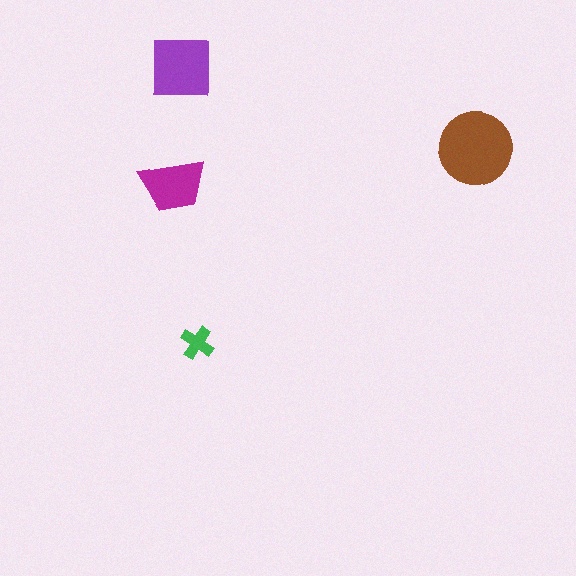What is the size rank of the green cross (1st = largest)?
4th.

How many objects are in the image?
There are 4 objects in the image.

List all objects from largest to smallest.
The brown circle, the purple square, the magenta trapezoid, the green cross.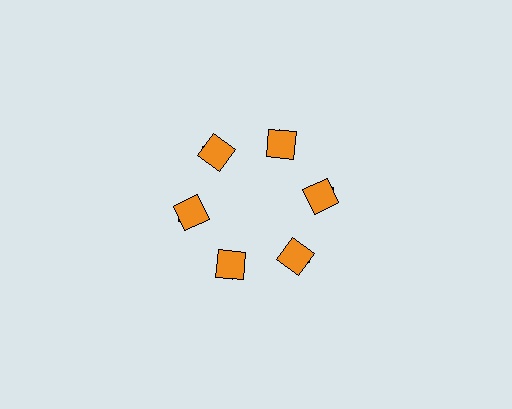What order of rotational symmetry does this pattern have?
This pattern has 6-fold rotational symmetry.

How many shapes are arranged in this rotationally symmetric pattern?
There are 12 shapes, arranged in 6 groups of 2.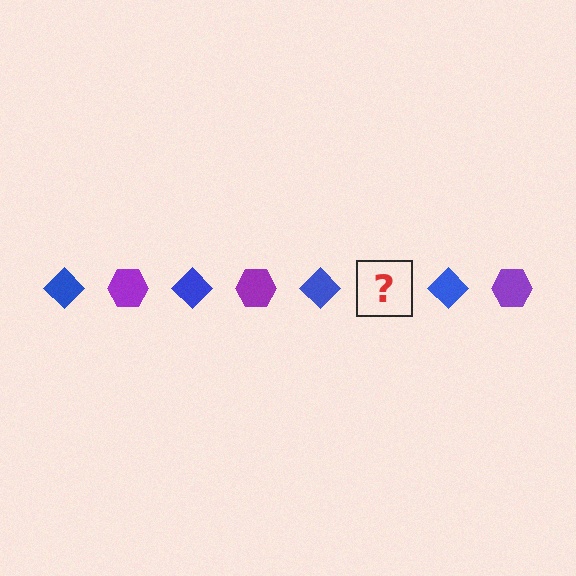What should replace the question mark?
The question mark should be replaced with a purple hexagon.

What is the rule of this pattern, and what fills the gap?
The rule is that the pattern alternates between blue diamond and purple hexagon. The gap should be filled with a purple hexagon.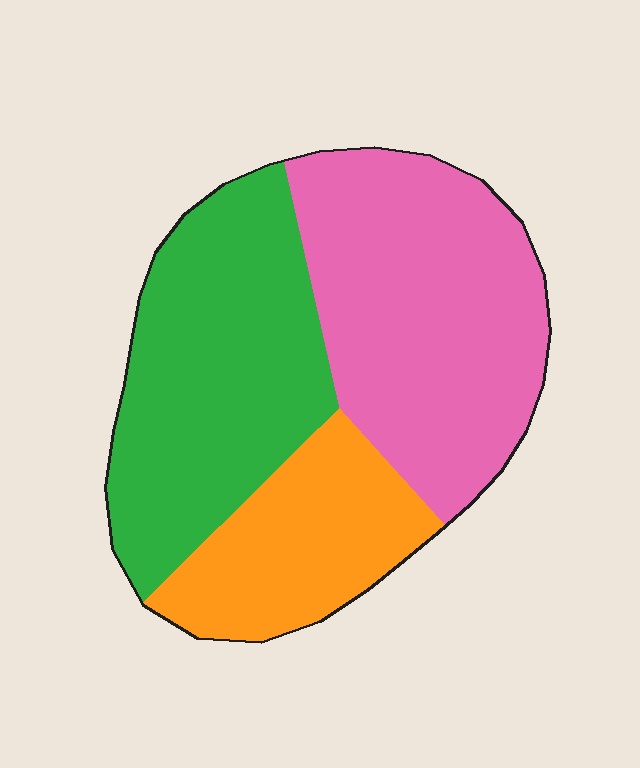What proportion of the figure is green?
Green takes up about three eighths (3/8) of the figure.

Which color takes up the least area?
Orange, at roughly 20%.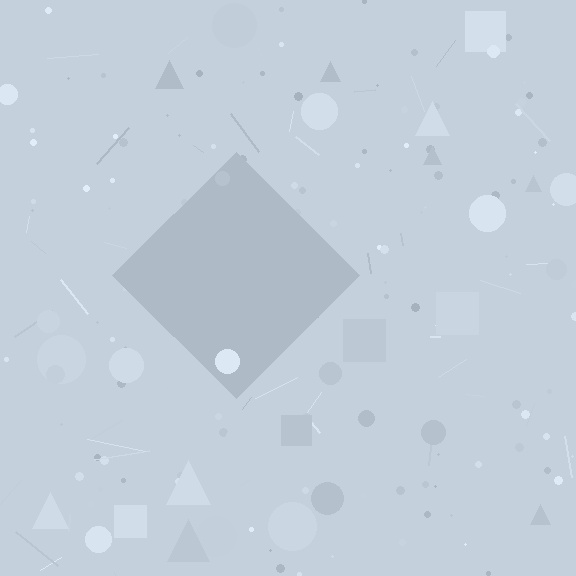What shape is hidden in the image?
A diamond is hidden in the image.